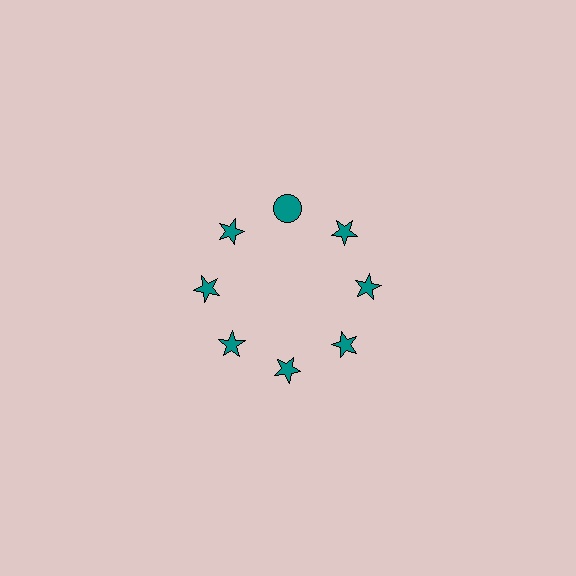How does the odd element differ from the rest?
It has a different shape: circle instead of star.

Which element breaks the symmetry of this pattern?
The teal circle at roughly the 12 o'clock position breaks the symmetry. All other shapes are teal stars.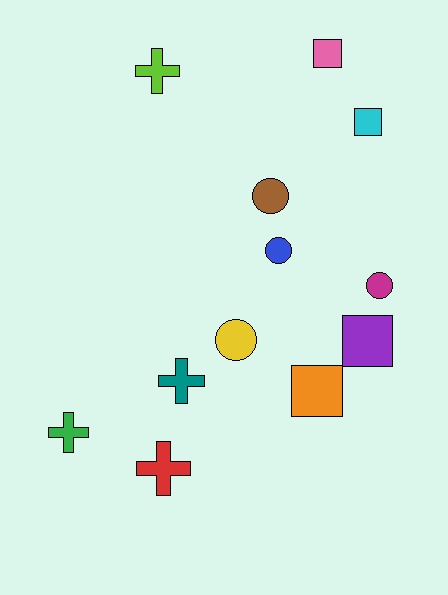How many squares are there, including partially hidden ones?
There are 4 squares.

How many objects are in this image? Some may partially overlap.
There are 12 objects.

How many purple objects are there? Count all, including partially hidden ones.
There is 1 purple object.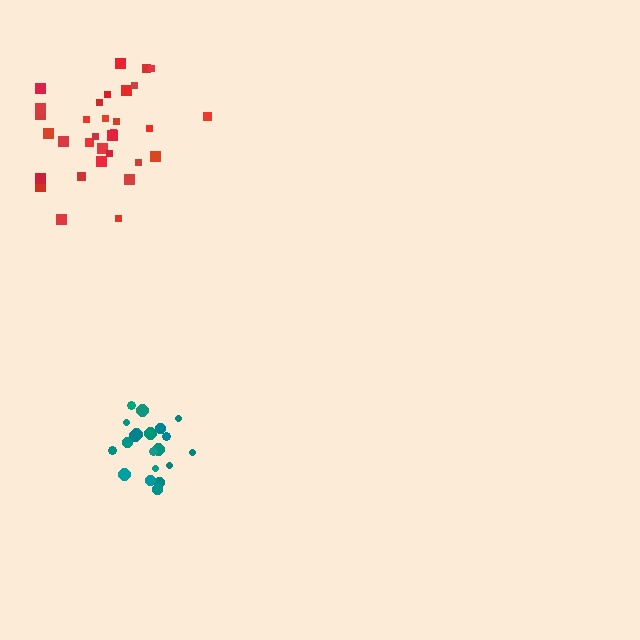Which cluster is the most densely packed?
Teal.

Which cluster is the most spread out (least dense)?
Red.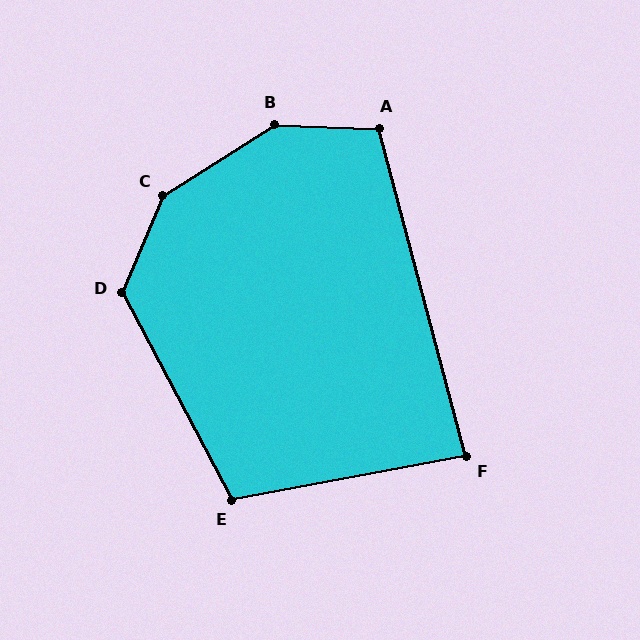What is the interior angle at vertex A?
Approximately 107 degrees (obtuse).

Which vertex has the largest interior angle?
B, at approximately 146 degrees.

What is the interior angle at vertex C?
Approximately 146 degrees (obtuse).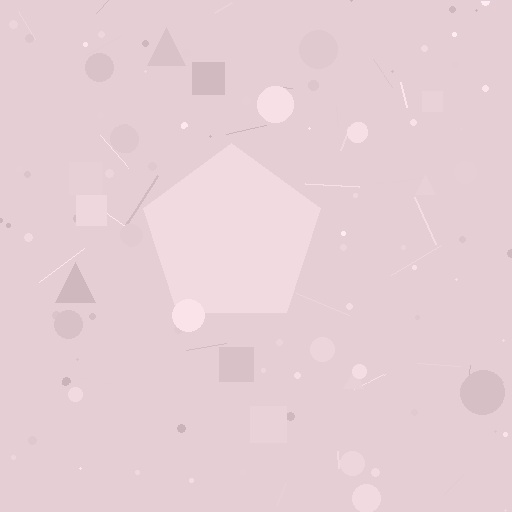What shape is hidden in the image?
A pentagon is hidden in the image.